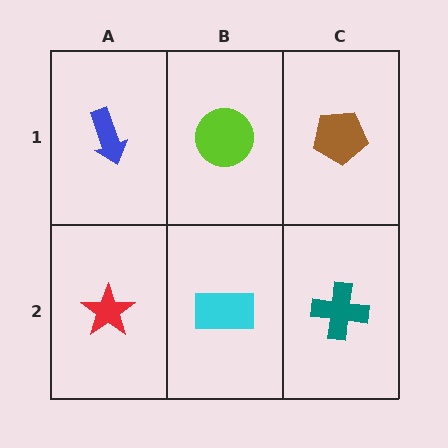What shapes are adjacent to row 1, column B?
A cyan rectangle (row 2, column B), a blue arrow (row 1, column A), a brown pentagon (row 1, column C).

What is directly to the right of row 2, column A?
A cyan rectangle.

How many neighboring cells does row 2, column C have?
2.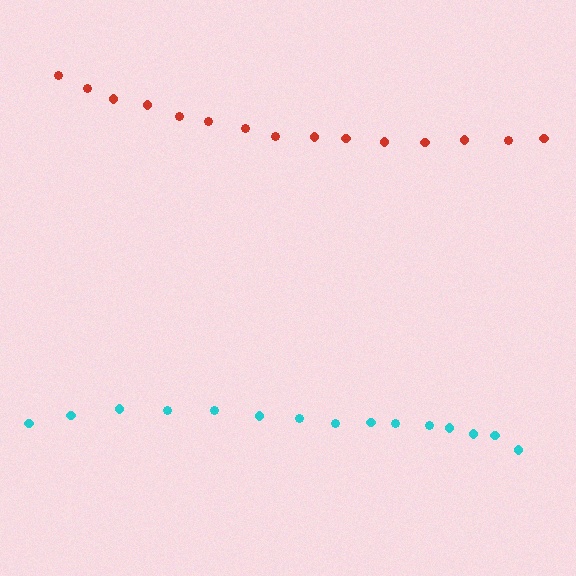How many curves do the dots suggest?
There are 2 distinct paths.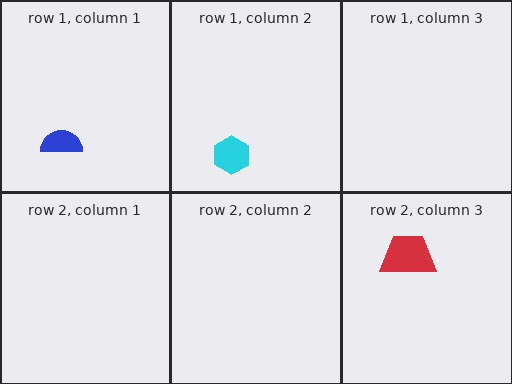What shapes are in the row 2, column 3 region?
The red trapezoid.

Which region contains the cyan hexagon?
The row 1, column 2 region.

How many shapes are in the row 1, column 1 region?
1.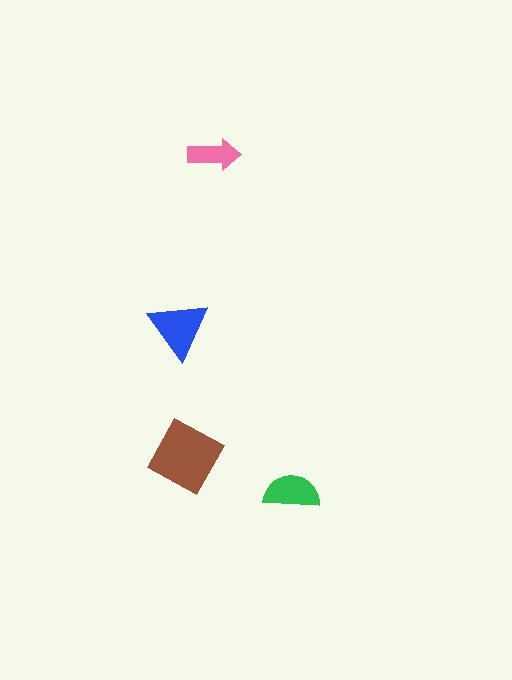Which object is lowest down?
The green semicircle is bottommost.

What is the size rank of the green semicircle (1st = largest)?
3rd.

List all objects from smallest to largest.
The pink arrow, the green semicircle, the blue triangle, the brown diamond.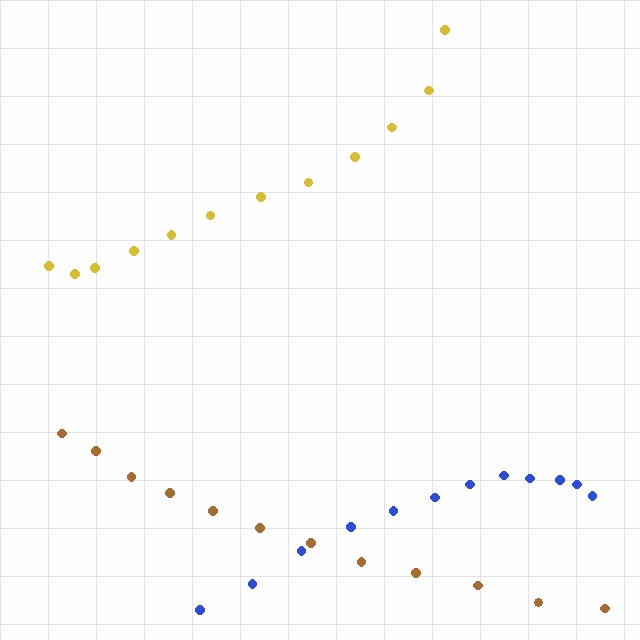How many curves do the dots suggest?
There are 3 distinct paths.